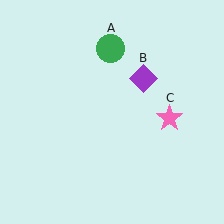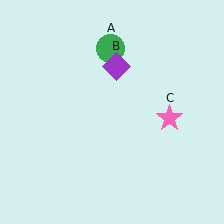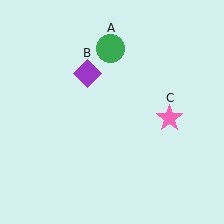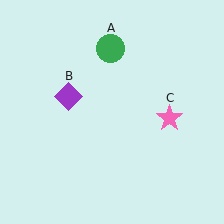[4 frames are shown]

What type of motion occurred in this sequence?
The purple diamond (object B) rotated counterclockwise around the center of the scene.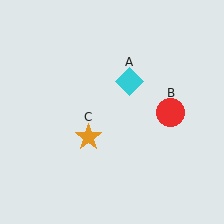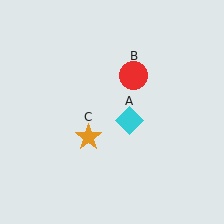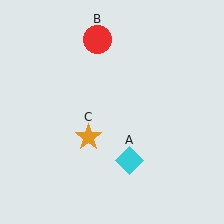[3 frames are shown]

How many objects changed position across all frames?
2 objects changed position: cyan diamond (object A), red circle (object B).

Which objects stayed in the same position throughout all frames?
Orange star (object C) remained stationary.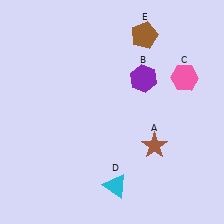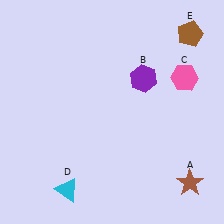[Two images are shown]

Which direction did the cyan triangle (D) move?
The cyan triangle (D) moved left.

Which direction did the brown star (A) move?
The brown star (A) moved down.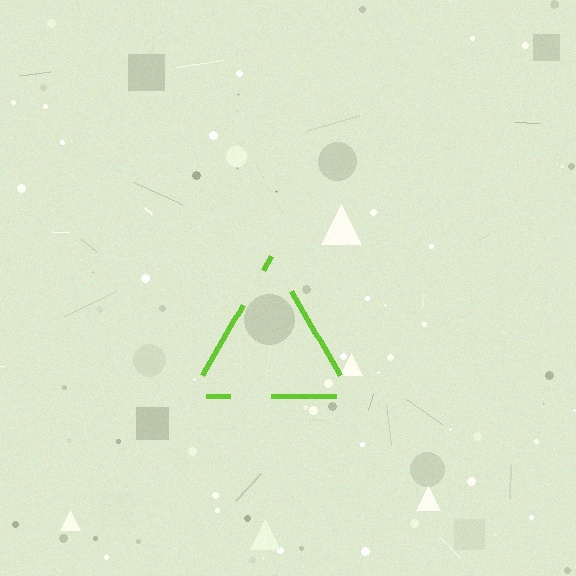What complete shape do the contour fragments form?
The contour fragments form a triangle.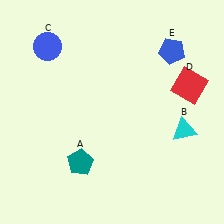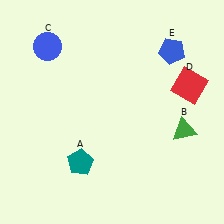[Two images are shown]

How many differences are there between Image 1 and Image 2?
There is 1 difference between the two images.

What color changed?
The triangle (B) changed from cyan in Image 1 to green in Image 2.